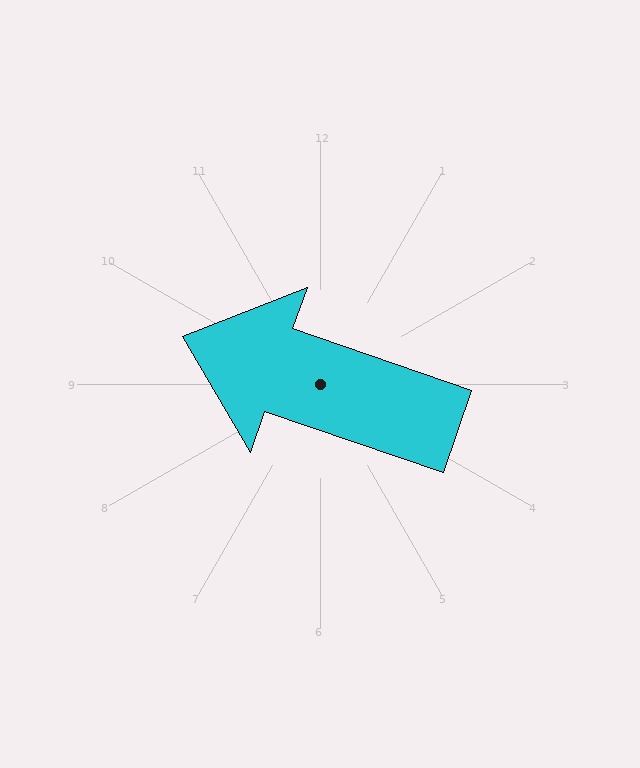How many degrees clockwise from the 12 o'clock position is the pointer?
Approximately 289 degrees.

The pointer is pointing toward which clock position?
Roughly 10 o'clock.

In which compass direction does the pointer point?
West.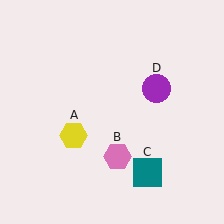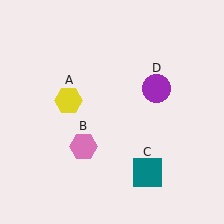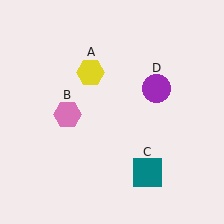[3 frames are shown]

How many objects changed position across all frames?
2 objects changed position: yellow hexagon (object A), pink hexagon (object B).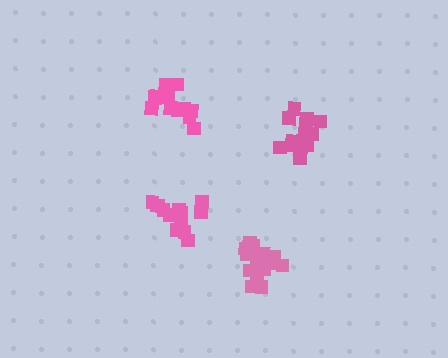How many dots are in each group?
Group 1: 14 dots, Group 2: 18 dots, Group 3: 14 dots, Group 4: 18 dots (64 total).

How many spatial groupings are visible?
There are 4 spatial groupings.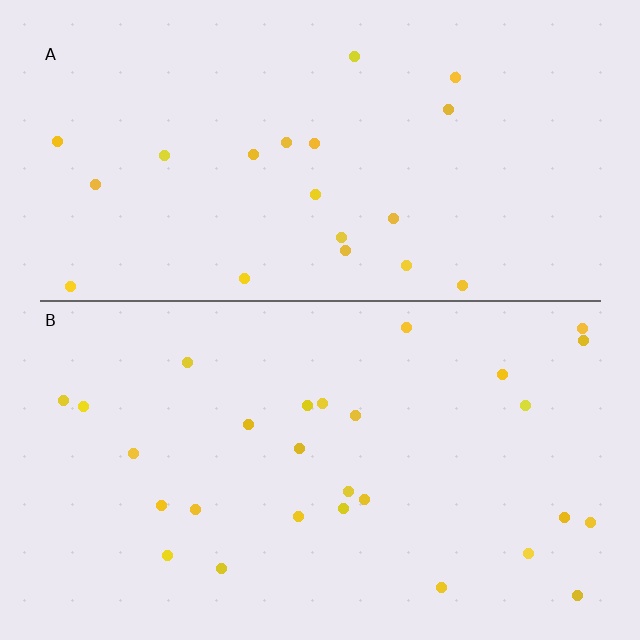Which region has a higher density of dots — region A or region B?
B (the bottom).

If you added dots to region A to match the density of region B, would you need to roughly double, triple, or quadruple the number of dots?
Approximately double.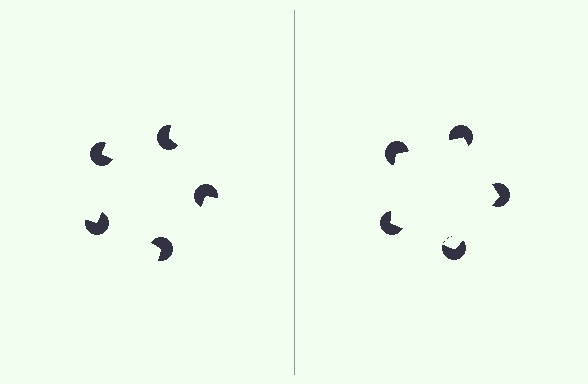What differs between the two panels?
The pac-man discs are positioned identically on both sides; only the wedge orientations differ. On the right they align to a pentagon; on the left they are misaligned.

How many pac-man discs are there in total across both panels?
10 — 5 on each side.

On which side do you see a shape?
An illusory pentagon appears on the right side. On the left side the wedge cuts are rotated, so no coherent shape forms.